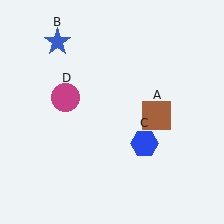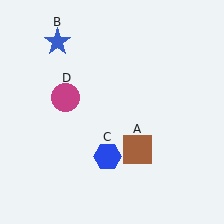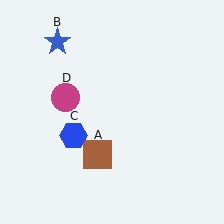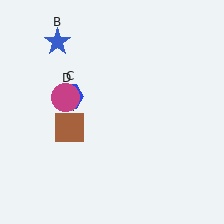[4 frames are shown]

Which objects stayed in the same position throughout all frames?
Blue star (object B) and magenta circle (object D) remained stationary.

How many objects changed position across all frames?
2 objects changed position: brown square (object A), blue hexagon (object C).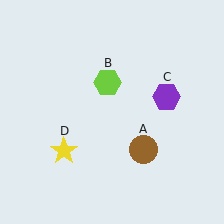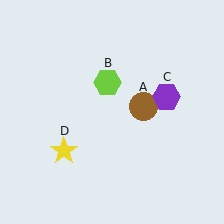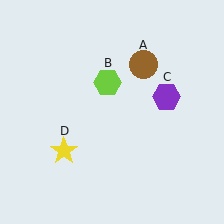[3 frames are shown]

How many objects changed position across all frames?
1 object changed position: brown circle (object A).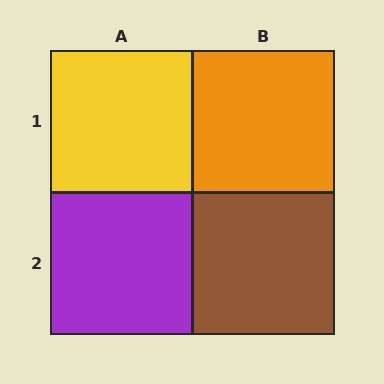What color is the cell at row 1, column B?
Orange.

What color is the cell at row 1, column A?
Yellow.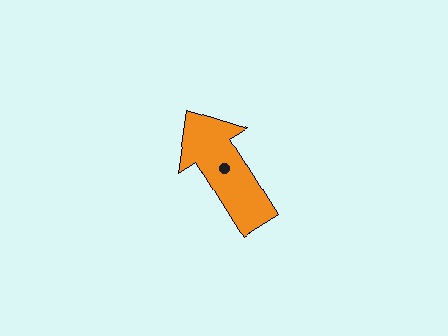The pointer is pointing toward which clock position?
Roughly 11 o'clock.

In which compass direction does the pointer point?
Northwest.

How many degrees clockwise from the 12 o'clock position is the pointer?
Approximately 328 degrees.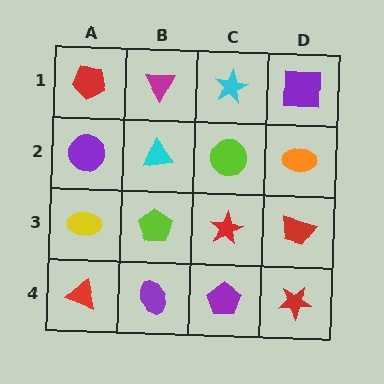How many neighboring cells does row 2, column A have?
3.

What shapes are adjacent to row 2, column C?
A cyan star (row 1, column C), a red star (row 3, column C), a cyan triangle (row 2, column B), an orange ellipse (row 2, column D).